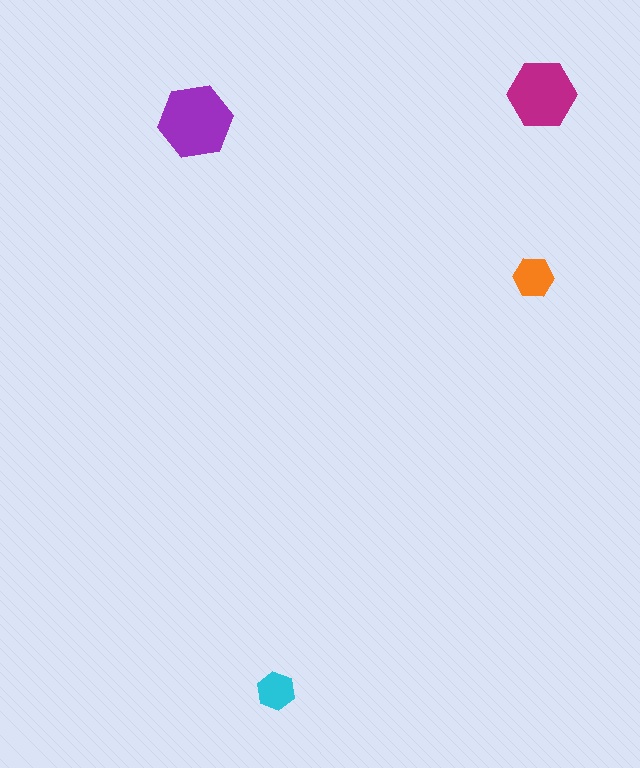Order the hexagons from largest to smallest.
the purple one, the magenta one, the orange one, the cyan one.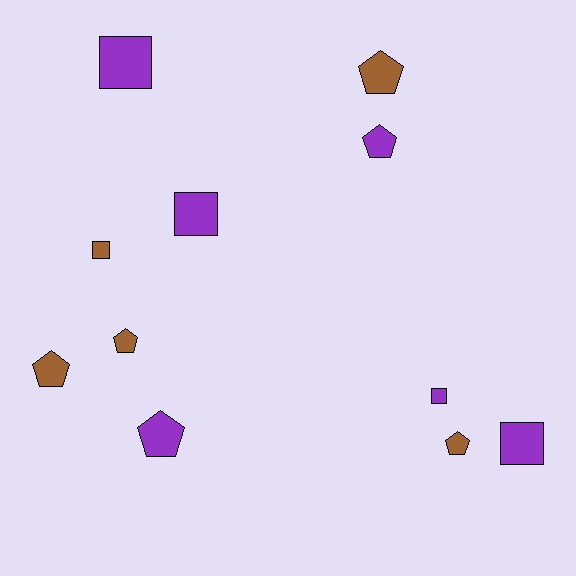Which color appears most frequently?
Purple, with 6 objects.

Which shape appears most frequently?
Pentagon, with 6 objects.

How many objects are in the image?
There are 11 objects.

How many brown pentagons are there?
There are 4 brown pentagons.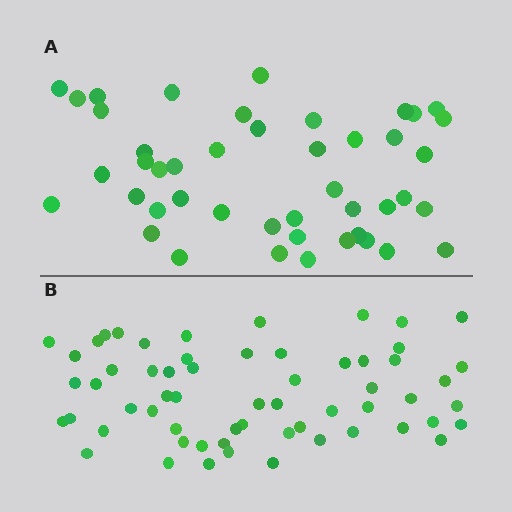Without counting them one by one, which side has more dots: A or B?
Region B (the bottom region) has more dots.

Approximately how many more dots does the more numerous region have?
Region B has approximately 15 more dots than region A.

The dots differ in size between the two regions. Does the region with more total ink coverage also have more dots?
No. Region A has more total ink coverage because its dots are larger, but region B actually contains more individual dots. Total area can be misleading — the number of items is what matters here.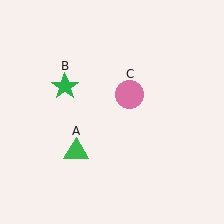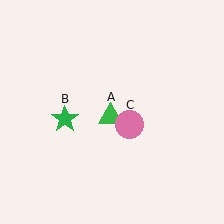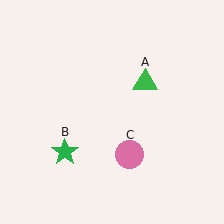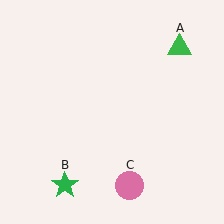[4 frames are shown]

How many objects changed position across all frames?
3 objects changed position: green triangle (object A), green star (object B), pink circle (object C).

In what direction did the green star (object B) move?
The green star (object B) moved down.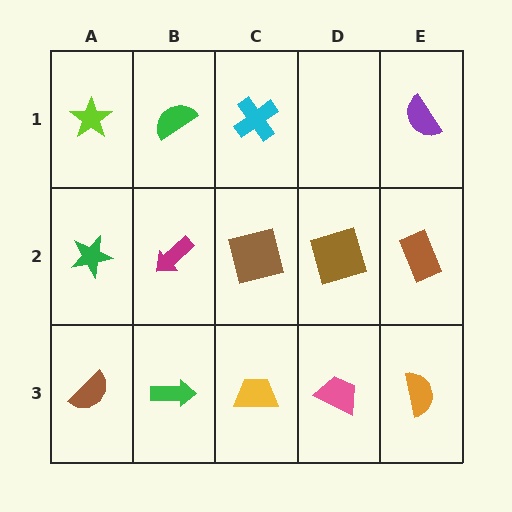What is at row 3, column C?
A yellow trapezoid.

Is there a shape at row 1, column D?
No, that cell is empty.